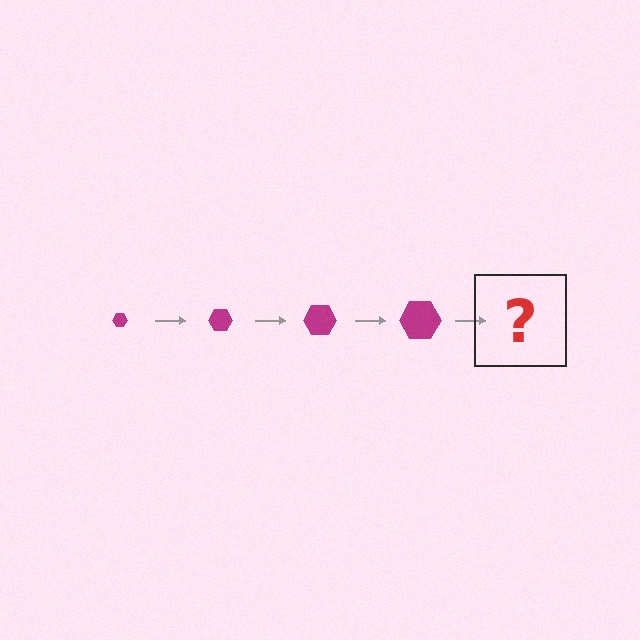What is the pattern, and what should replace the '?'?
The pattern is that the hexagon gets progressively larger each step. The '?' should be a magenta hexagon, larger than the previous one.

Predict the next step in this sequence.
The next step is a magenta hexagon, larger than the previous one.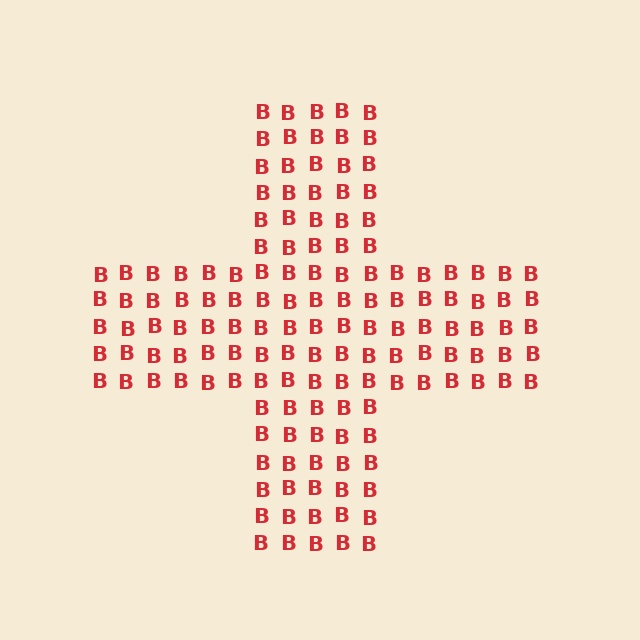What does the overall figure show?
The overall figure shows a cross.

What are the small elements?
The small elements are letter B's.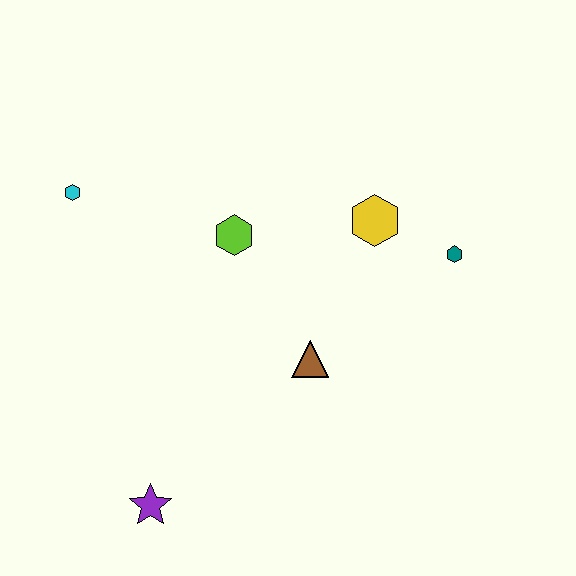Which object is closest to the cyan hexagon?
The lime hexagon is closest to the cyan hexagon.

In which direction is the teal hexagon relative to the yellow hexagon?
The teal hexagon is to the right of the yellow hexagon.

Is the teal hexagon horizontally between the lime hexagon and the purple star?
No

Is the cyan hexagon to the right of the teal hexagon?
No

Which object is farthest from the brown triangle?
The cyan hexagon is farthest from the brown triangle.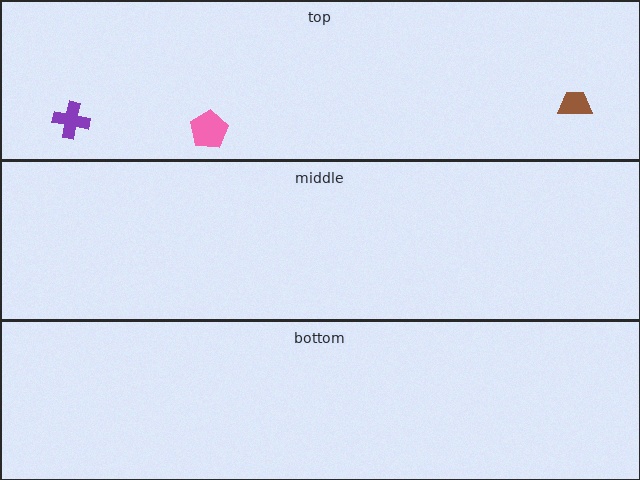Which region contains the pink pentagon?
The top region.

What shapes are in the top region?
The brown trapezoid, the pink pentagon, the purple cross.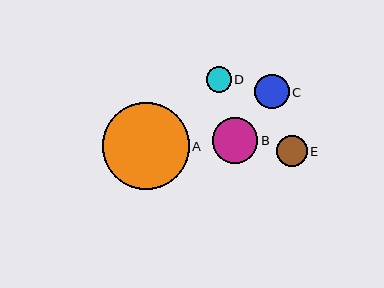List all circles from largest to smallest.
From largest to smallest: A, B, C, E, D.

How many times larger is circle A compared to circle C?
Circle A is approximately 2.5 times the size of circle C.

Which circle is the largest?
Circle A is the largest with a size of approximately 87 pixels.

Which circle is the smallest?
Circle D is the smallest with a size of approximately 25 pixels.